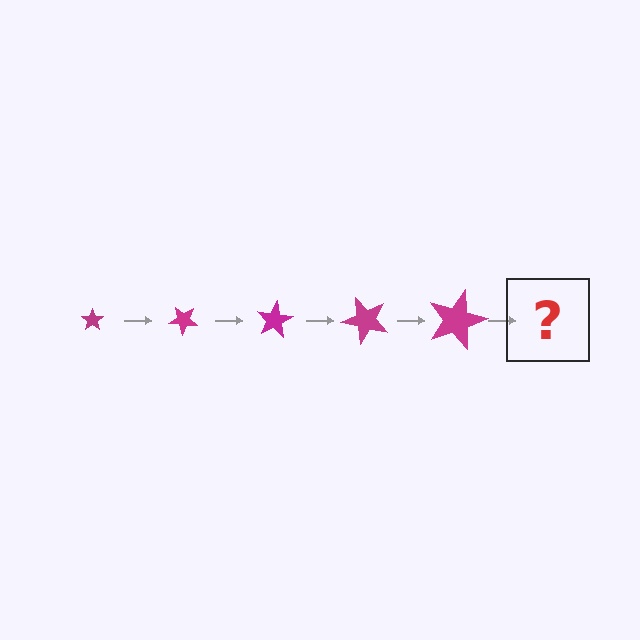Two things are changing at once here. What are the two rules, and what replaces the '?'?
The two rules are that the star grows larger each step and it rotates 40 degrees each step. The '?' should be a star, larger than the previous one and rotated 200 degrees from the start.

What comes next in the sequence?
The next element should be a star, larger than the previous one and rotated 200 degrees from the start.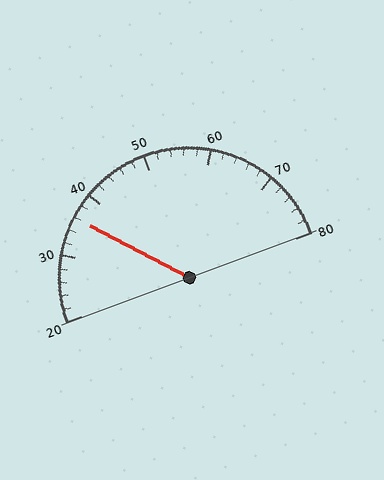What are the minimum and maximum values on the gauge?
The gauge ranges from 20 to 80.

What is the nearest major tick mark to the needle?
The nearest major tick mark is 40.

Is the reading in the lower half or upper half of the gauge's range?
The reading is in the lower half of the range (20 to 80).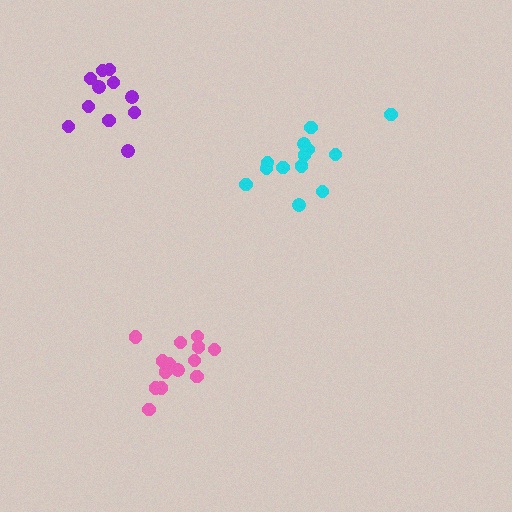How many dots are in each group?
Group 1: 14 dots, Group 2: 13 dots, Group 3: 11 dots (38 total).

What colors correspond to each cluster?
The clusters are colored: pink, cyan, purple.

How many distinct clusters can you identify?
There are 3 distinct clusters.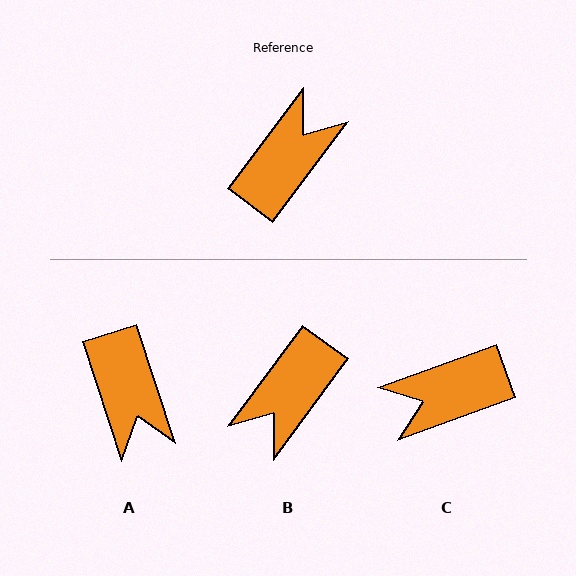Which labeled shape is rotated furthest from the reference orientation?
B, about 179 degrees away.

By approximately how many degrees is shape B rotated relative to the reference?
Approximately 179 degrees clockwise.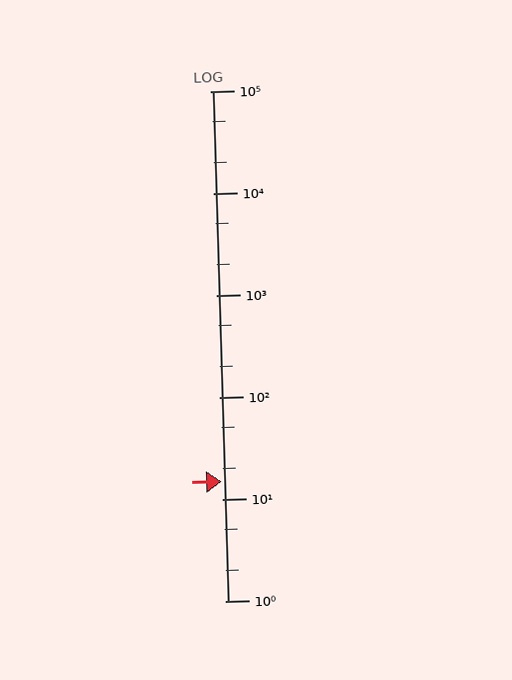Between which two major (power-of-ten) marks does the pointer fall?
The pointer is between 10 and 100.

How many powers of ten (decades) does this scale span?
The scale spans 5 decades, from 1 to 100000.